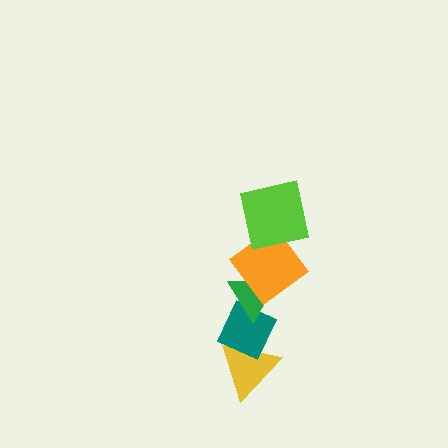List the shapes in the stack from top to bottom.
From top to bottom: the lime square, the orange diamond, the green triangle, the teal diamond, the yellow triangle.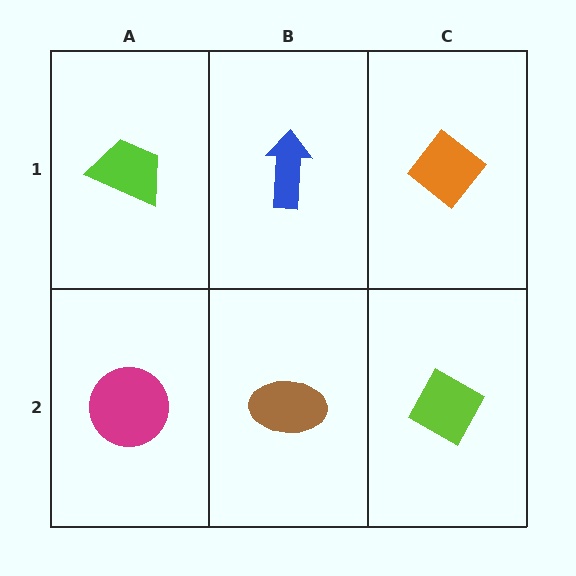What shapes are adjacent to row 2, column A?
A lime trapezoid (row 1, column A), a brown ellipse (row 2, column B).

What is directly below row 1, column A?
A magenta circle.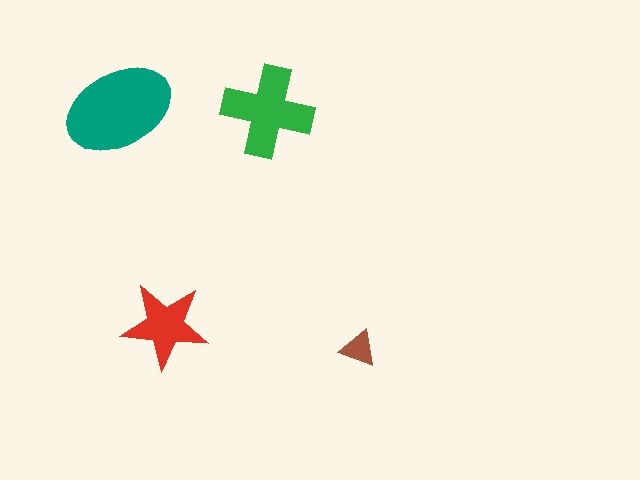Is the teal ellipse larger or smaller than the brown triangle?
Larger.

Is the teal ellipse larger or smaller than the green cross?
Larger.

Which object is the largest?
The teal ellipse.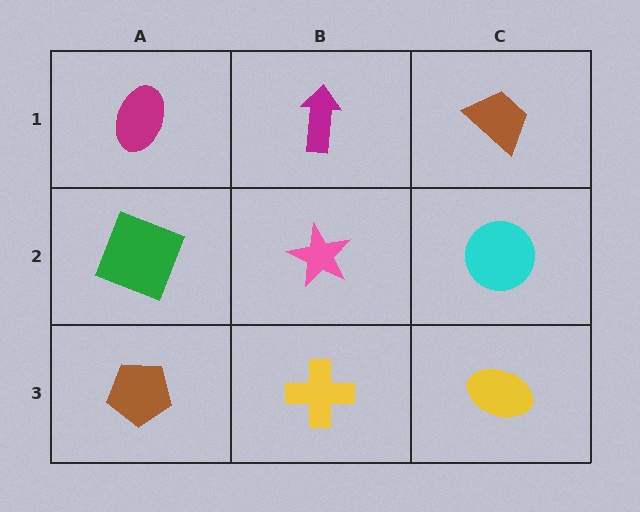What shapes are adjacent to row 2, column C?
A brown trapezoid (row 1, column C), a yellow ellipse (row 3, column C), a pink star (row 2, column B).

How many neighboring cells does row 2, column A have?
3.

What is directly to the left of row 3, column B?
A brown pentagon.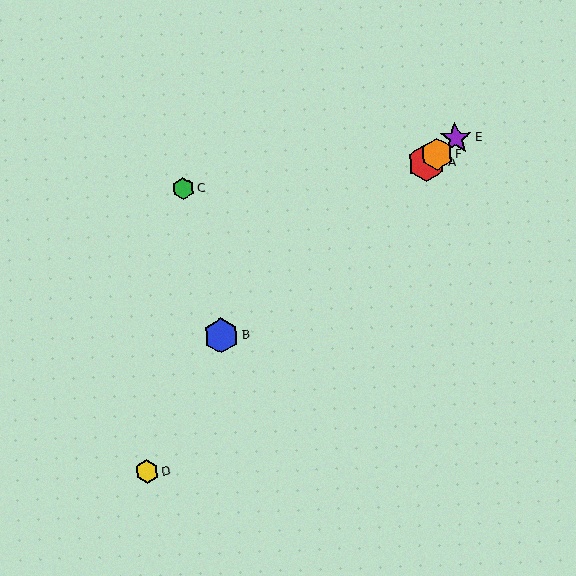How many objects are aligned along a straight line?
4 objects (A, B, E, F) are aligned along a straight line.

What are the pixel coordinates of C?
Object C is at (183, 188).